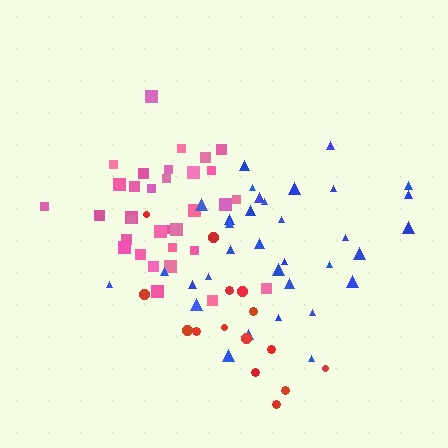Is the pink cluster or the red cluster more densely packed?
Pink.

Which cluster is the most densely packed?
Pink.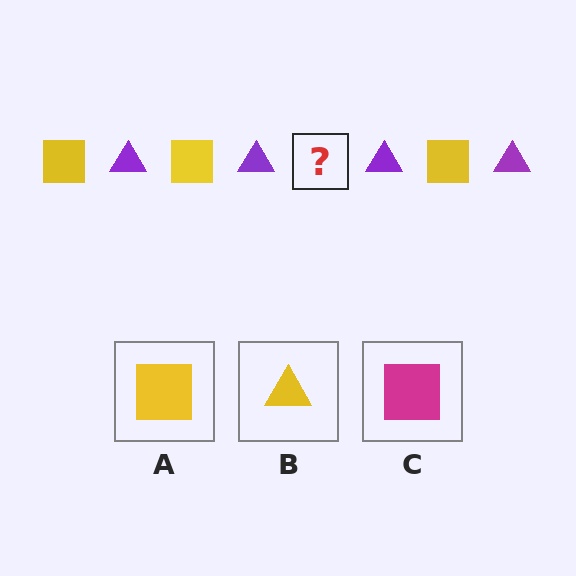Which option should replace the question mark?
Option A.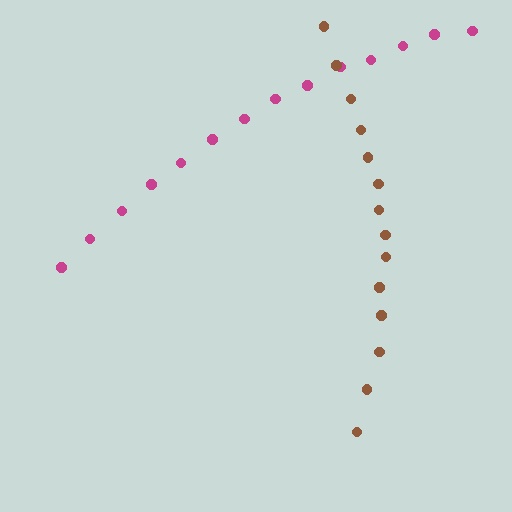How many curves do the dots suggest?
There are 2 distinct paths.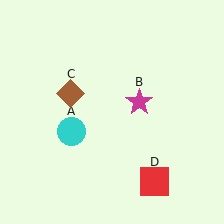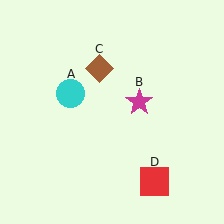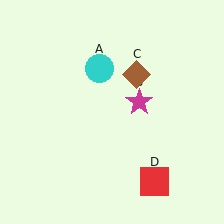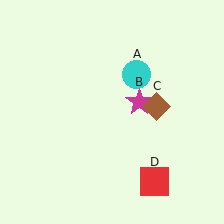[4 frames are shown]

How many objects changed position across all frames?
2 objects changed position: cyan circle (object A), brown diamond (object C).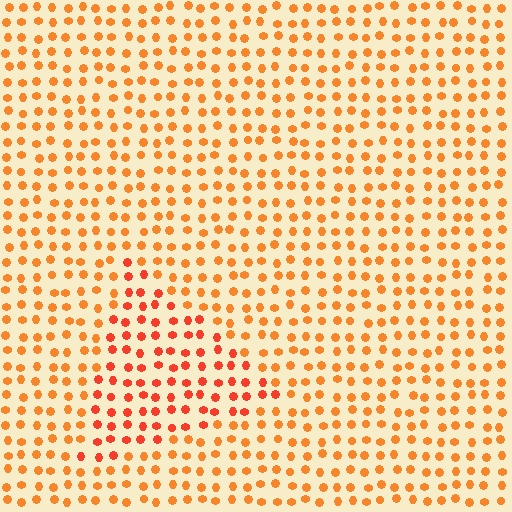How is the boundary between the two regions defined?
The boundary is defined purely by a slight shift in hue (about 22 degrees). Spacing, size, and orientation are identical on both sides.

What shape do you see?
I see a triangle.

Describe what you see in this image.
The image is filled with small orange elements in a uniform arrangement. A triangle-shaped region is visible where the elements are tinted to a slightly different hue, forming a subtle color boundary.